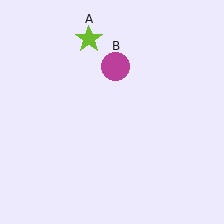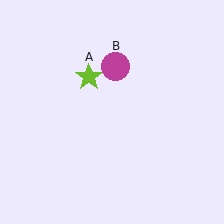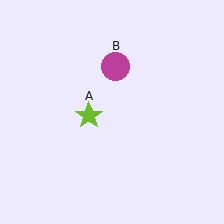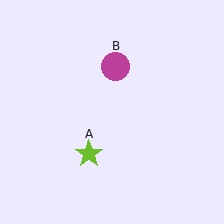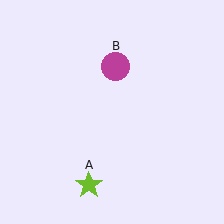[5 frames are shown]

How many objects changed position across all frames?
1 object changed position: lime star (object A).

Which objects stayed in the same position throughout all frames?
Magenta circle (object B) remained stationary.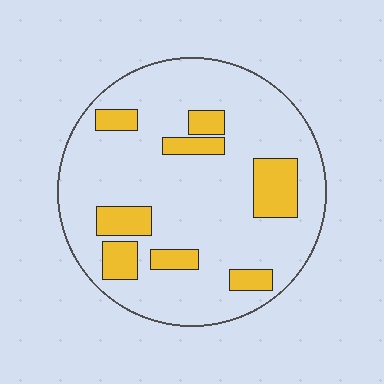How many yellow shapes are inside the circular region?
8.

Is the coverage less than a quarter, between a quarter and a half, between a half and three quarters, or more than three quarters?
Less than a quarter.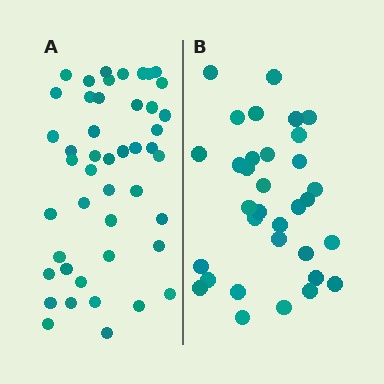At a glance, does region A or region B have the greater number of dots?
Region A (the left region) has more dots.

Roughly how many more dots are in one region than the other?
Region A has approximately 15 more dots than region B.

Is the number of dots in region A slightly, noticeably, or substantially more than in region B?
Region A has noticeably more, but not dramatically so. The ratio is roughly 1.4 to 1.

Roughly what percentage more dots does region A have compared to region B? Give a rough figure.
About 40% more.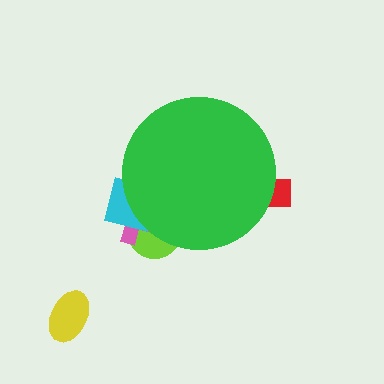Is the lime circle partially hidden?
Yes, the lime circle is partially hidden behind the green circle.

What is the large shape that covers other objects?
A green circle.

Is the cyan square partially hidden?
Yes, the cyan square is partially hidden behind the green circle.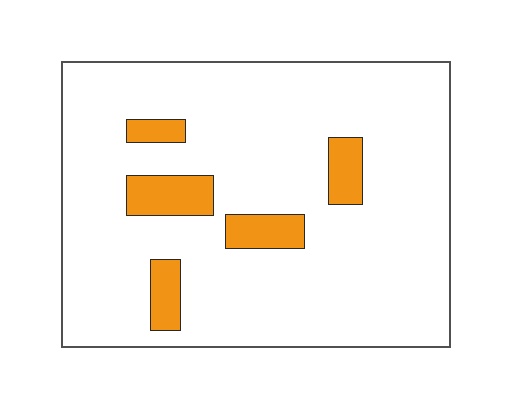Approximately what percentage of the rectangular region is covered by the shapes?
Approximately 10%.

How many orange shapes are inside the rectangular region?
5.